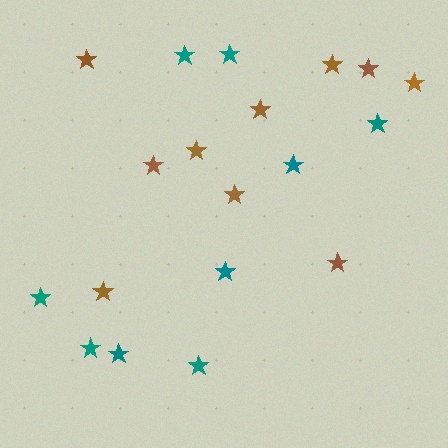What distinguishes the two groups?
There are 2 groups: one group of teal stars (9) and one group of brown stars (10).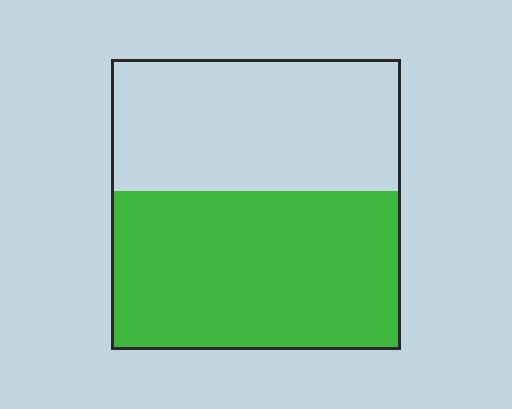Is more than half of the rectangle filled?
Yes.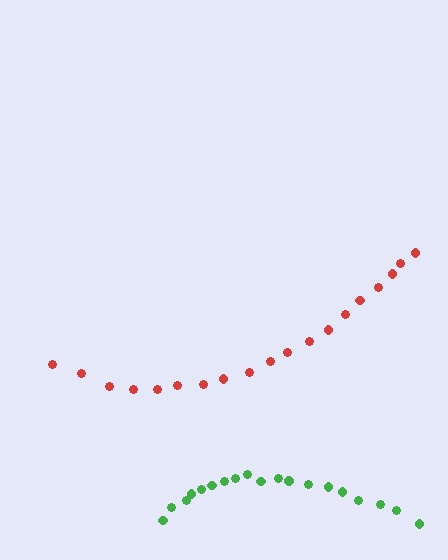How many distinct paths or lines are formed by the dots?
There are 2 distinct paths.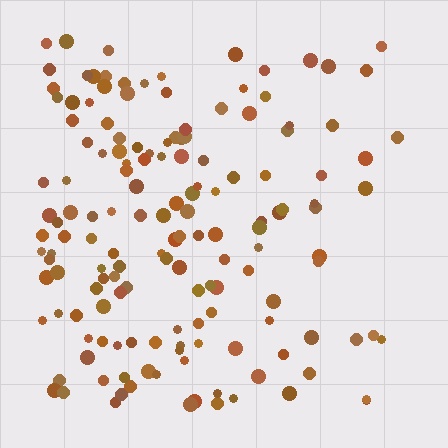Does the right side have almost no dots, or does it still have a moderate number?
Still a moderate number, just noticeably fewer than the left.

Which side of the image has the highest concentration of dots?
The left.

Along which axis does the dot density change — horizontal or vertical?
Horizontal.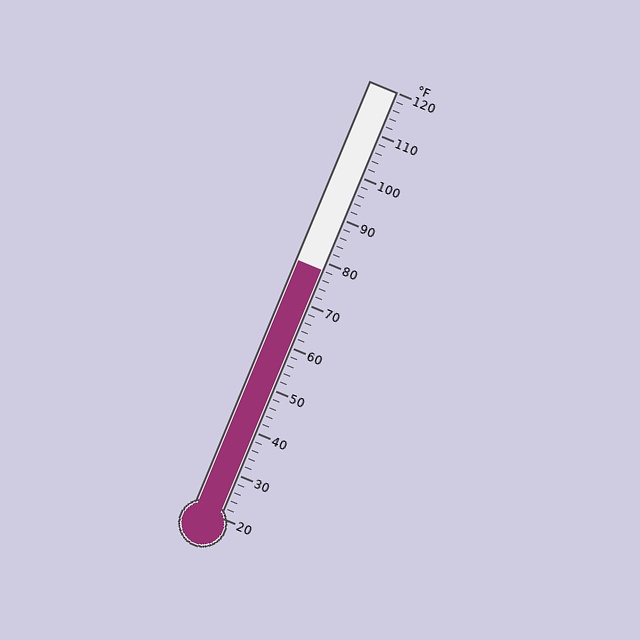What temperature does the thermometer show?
The thermometer shows approximately 78°F.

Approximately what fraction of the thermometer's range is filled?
The thermometer is filled to approximately 60% of its range.